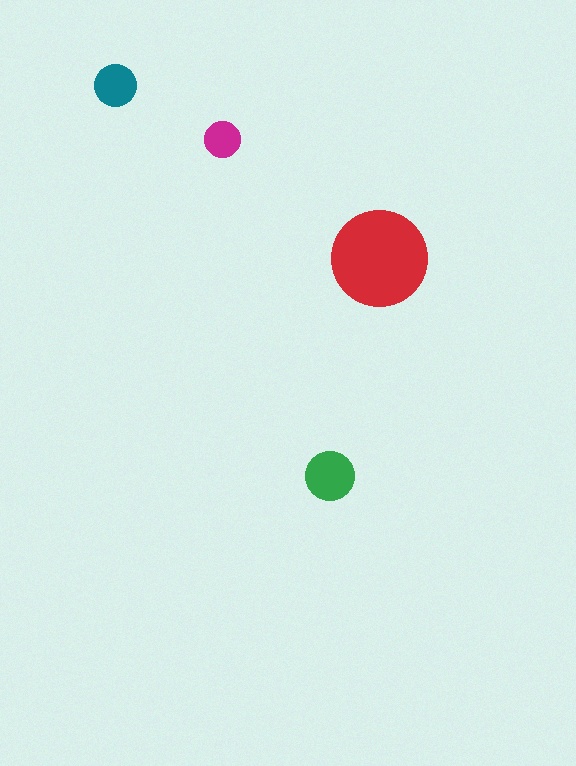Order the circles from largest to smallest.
the red one, the green one, the teal one, the magenta one.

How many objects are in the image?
There are 4 objects in the image.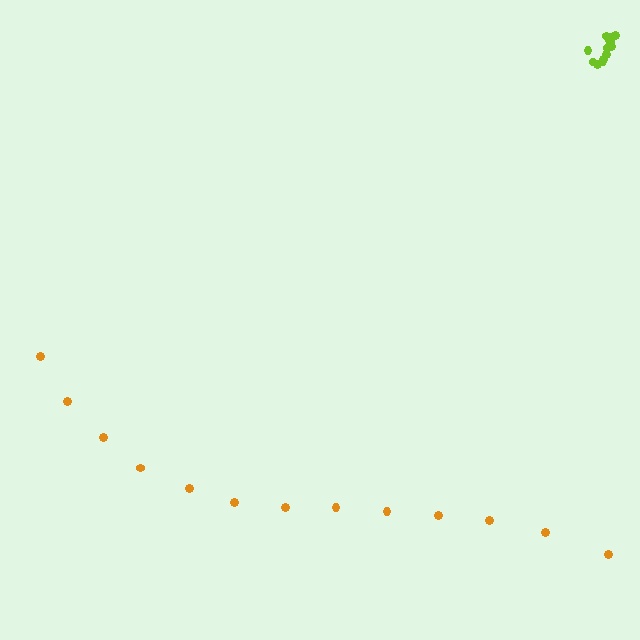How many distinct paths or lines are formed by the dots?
There are 2 distinct paths.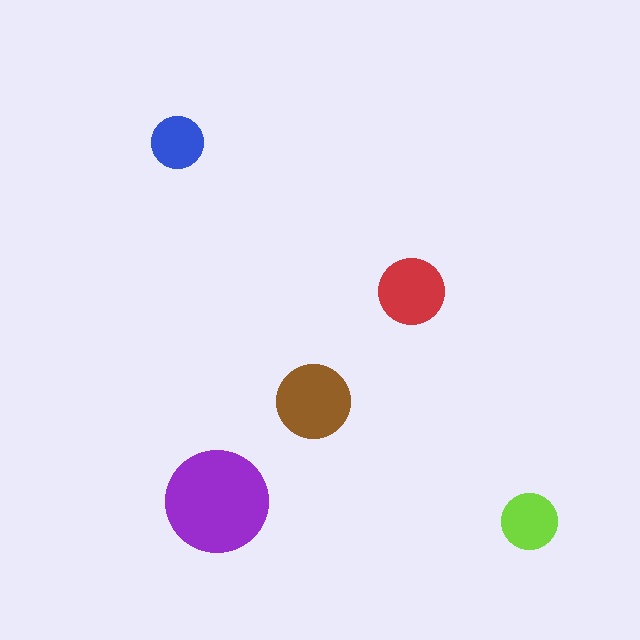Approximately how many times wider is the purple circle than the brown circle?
About 1.5 times wider.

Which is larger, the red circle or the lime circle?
The red one.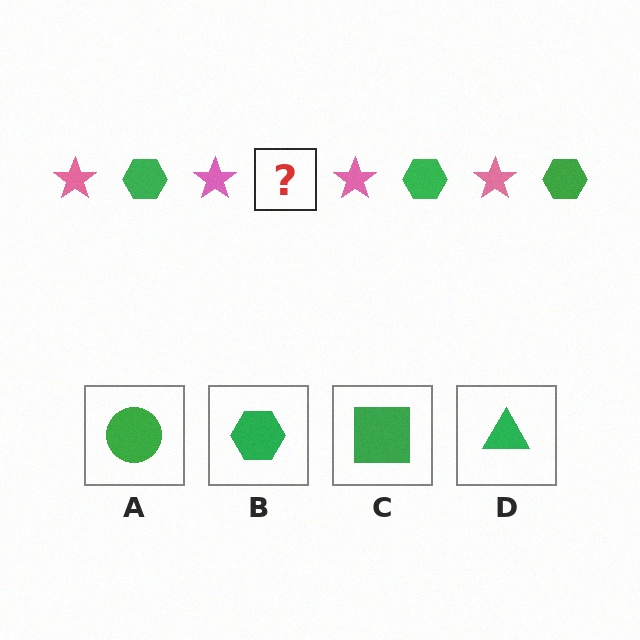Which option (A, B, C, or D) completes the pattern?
B.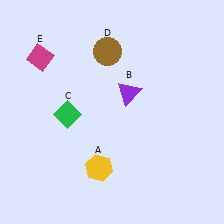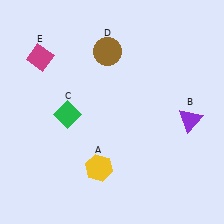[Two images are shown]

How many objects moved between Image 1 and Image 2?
1 object moved between the two images.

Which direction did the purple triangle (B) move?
The purple triangle (B) moved right.